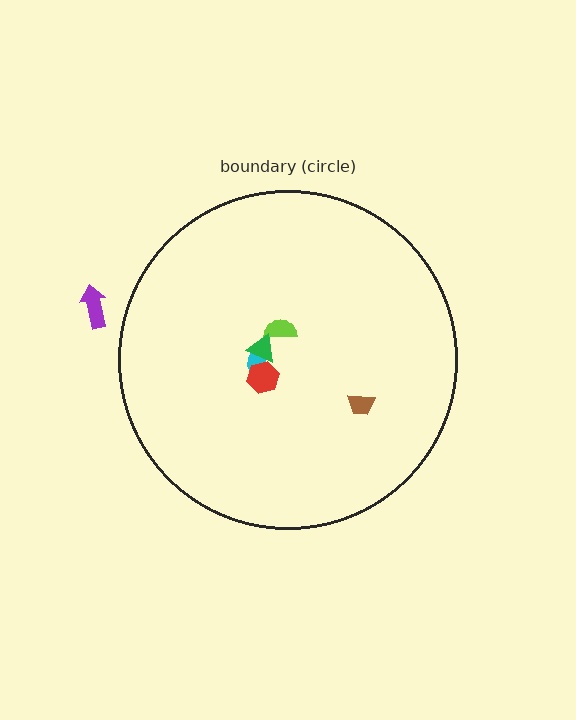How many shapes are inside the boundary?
5 inside, 1 outside.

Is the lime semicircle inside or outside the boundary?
Inside.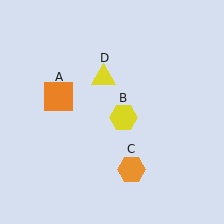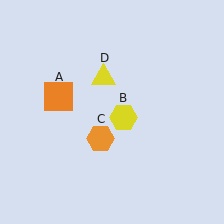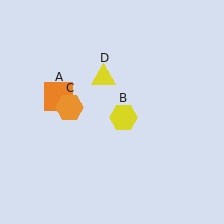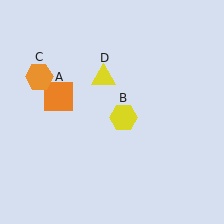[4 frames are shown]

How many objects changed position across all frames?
1 object changed position: orange hexagon (object C).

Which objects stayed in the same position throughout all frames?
Orange square (object A) and yellow hexagon (object B) and yellow triangle (object D) remained stationary.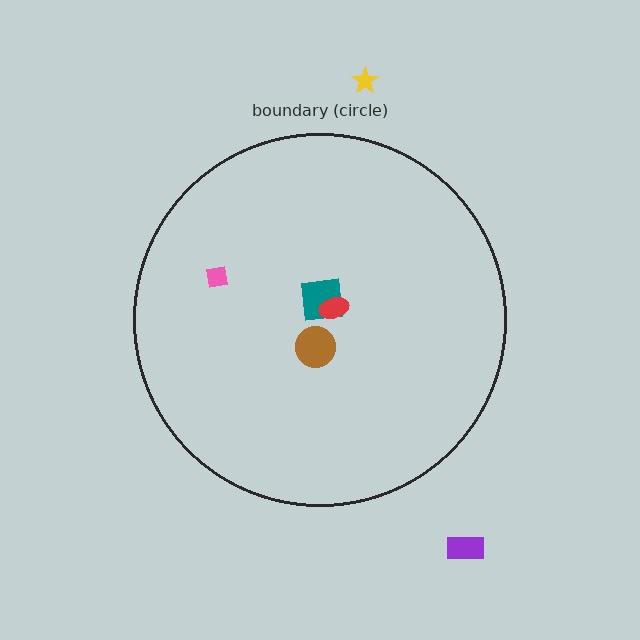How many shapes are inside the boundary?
4 inside, 2 outside.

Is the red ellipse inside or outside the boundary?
Inside.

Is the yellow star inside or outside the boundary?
Outside.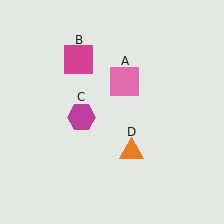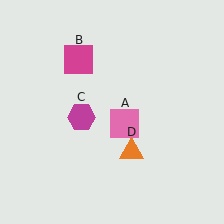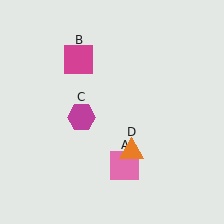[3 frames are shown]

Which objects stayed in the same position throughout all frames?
Magenta square (object B) and magenta hexagon (object C) and orange triangle (object D) remained stationary.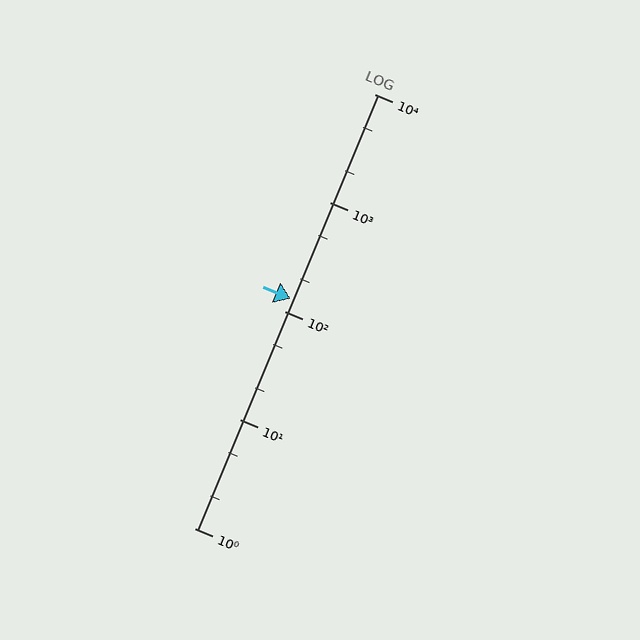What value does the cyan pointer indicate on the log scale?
The pointer indicates approximately 130.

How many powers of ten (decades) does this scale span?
The scale spans 4 decades, from 1 to 10000.